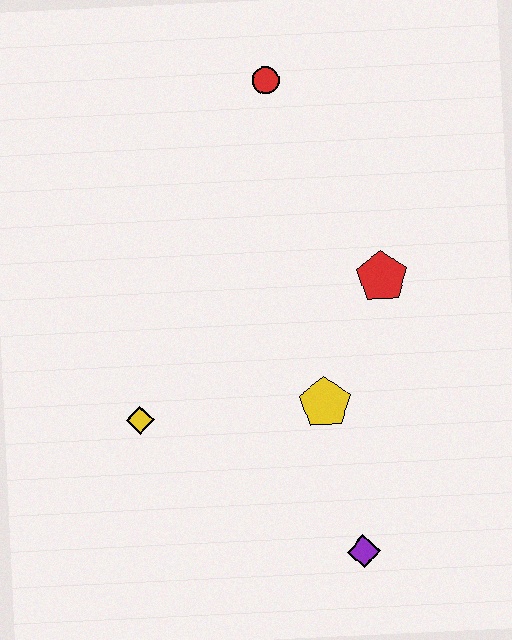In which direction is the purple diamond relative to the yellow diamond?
The purple diamond is to the right of the yellow diamond.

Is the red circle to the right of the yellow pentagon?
No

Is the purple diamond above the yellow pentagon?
No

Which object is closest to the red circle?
The red pentagon is closest to the red circle.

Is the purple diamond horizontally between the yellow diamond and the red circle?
No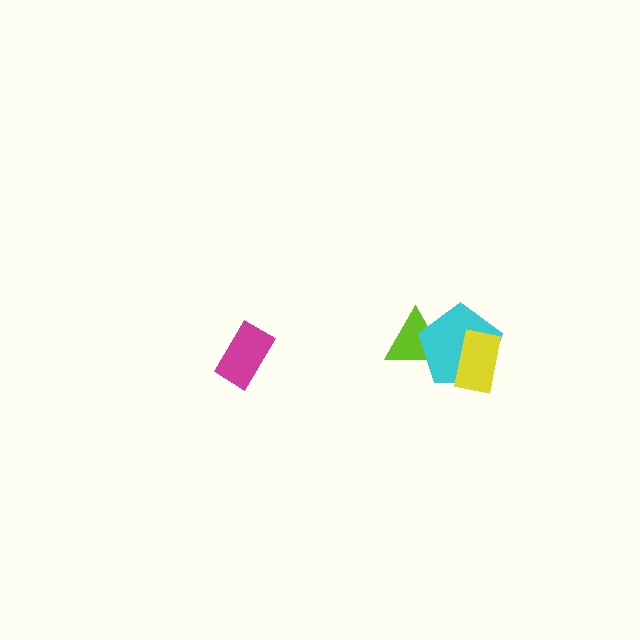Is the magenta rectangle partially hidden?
No, no other shape covers it.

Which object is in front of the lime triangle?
The cyan pentagon is in front of the lime triangle.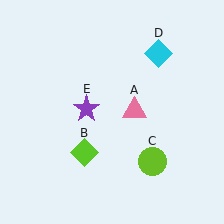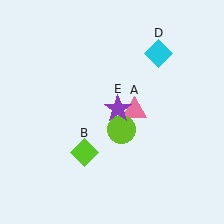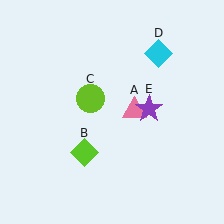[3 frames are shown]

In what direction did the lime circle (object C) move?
The lime circle (object C) moved up and to the left.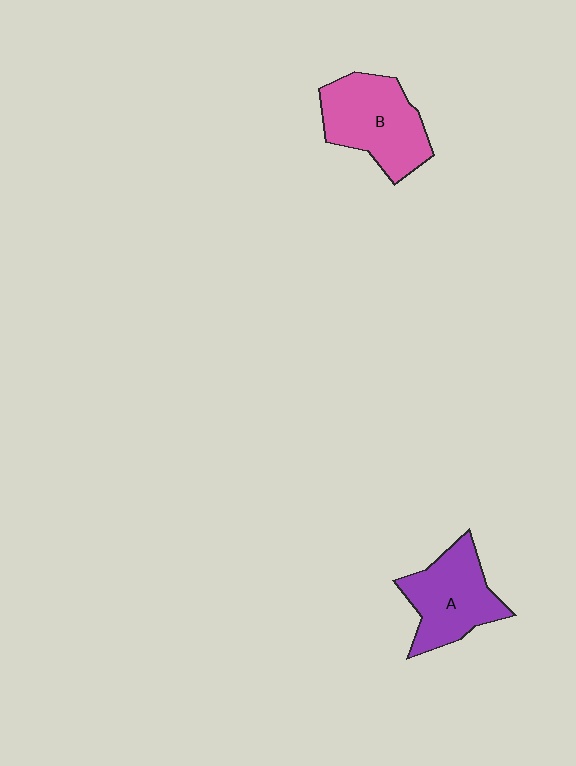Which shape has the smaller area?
Shape A (purple).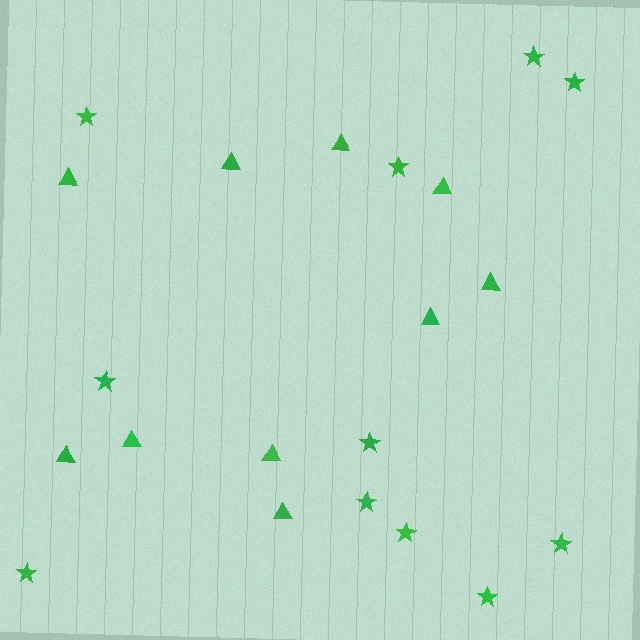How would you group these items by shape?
There are 2 groups: one group of triangles (10) and one group of stars (11).